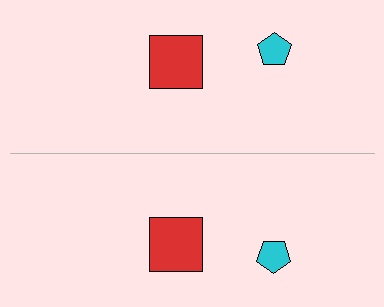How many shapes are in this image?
There are 4 shapes in this image.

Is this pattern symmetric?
Yes, this pattern has bilateral (reflection) symmetry.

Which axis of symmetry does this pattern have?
The pattern has a horizontal axis of symmetry running through the center of the image.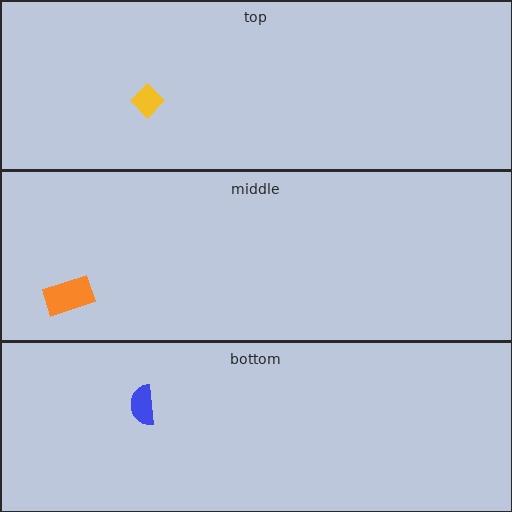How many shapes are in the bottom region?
1.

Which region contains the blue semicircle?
The bottom region.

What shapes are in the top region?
The yellow diamond.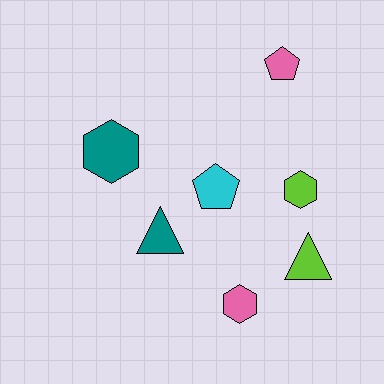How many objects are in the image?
There are 7 objects.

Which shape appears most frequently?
Hexagon, with 3 objects.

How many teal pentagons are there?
There are no teal pentagons.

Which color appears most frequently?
Teal, with 2 objects.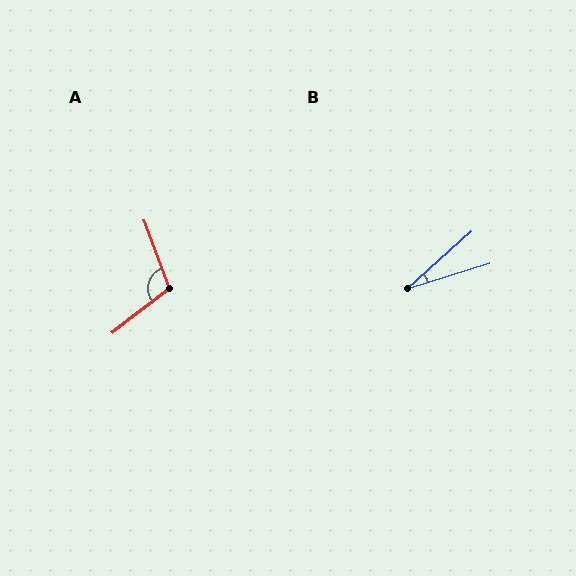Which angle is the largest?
A, at approximately 107 degrees.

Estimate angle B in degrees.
Approximately 25 degrees.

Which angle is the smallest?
B, at approximately 25 degrees.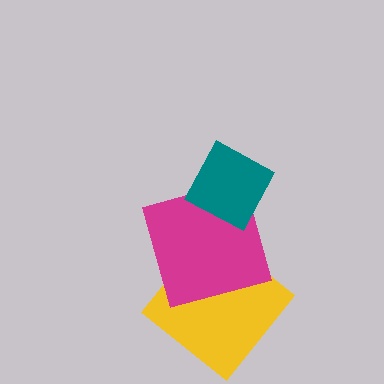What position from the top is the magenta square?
The magenta square is 2nd from the top.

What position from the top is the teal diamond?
The teal diamond is 1st from the top.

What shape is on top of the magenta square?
The teal diamond is on top of the magenta square.